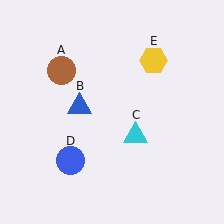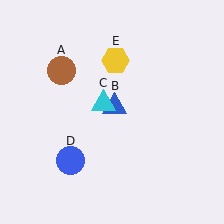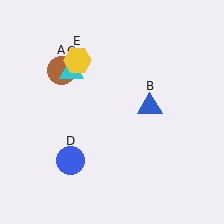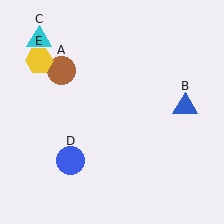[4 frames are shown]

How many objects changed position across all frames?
3 objects changed position: blue triangle (object B), cyan triangle (object C), yellow hexagon (object E).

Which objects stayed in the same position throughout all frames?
Brown circle (object A) and blue circle (object D) remained stationary.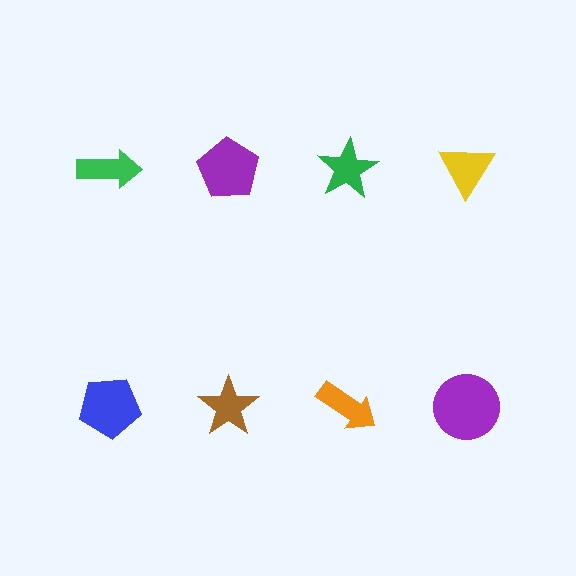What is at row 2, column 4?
A purple circle.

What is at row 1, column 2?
A purple pentagon.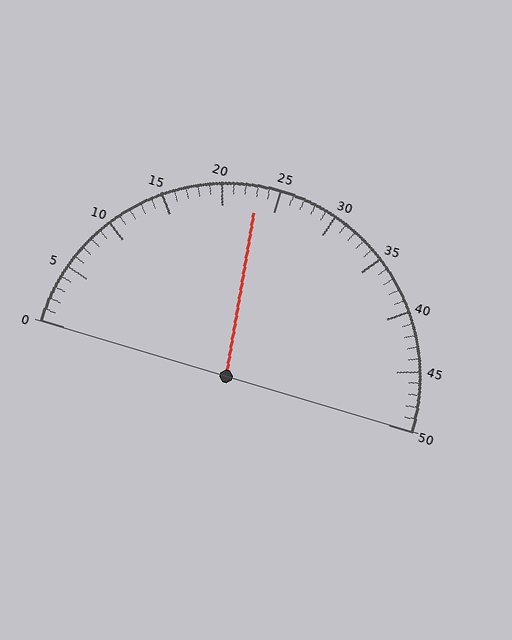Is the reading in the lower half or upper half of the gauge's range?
The reading is in the lower half of the range (0 to 50).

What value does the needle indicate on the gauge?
The needle indicates approximately 23.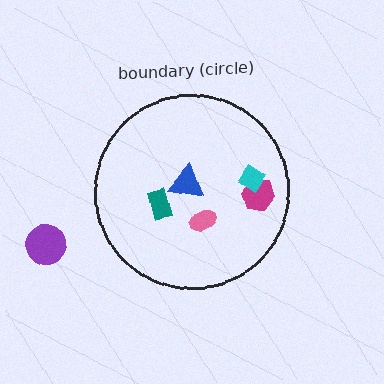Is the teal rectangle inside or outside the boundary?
Inside.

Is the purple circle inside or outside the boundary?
Outside.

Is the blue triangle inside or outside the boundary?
Inside.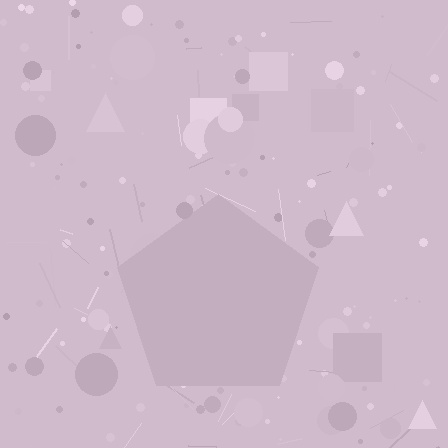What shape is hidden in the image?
A pentagon is hidden in the image.